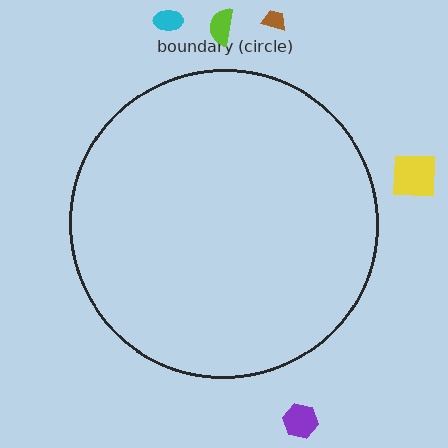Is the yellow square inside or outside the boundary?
Outside.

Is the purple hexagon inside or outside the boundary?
Outside.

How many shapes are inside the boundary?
0 inside, 5 outside.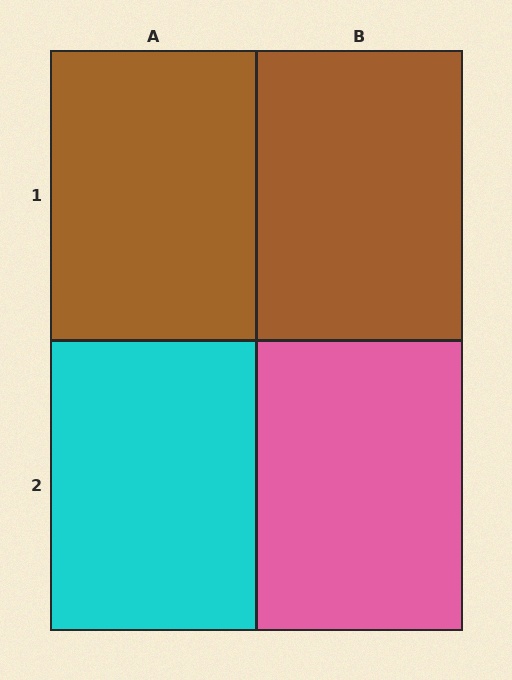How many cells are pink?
1 cell is pink.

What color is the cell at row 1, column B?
Brown.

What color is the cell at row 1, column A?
Brown.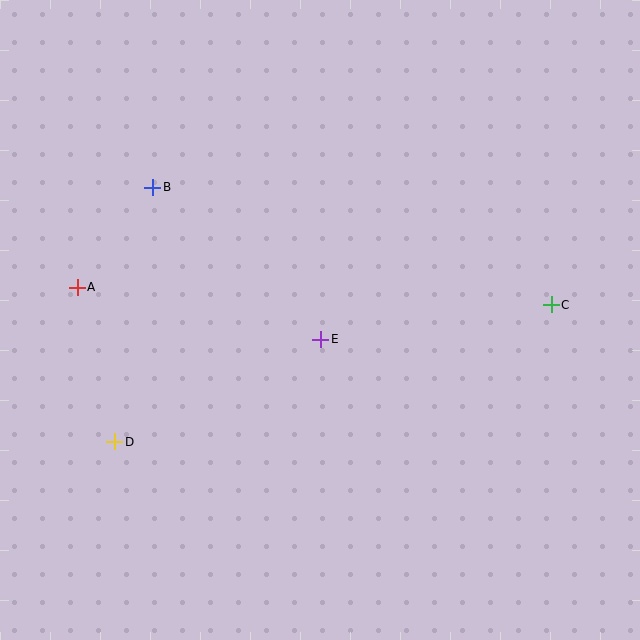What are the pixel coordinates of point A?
Point A is at (77, 288).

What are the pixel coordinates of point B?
Point B is at (153, 187).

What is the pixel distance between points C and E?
The distance between C and E is 233 pixels.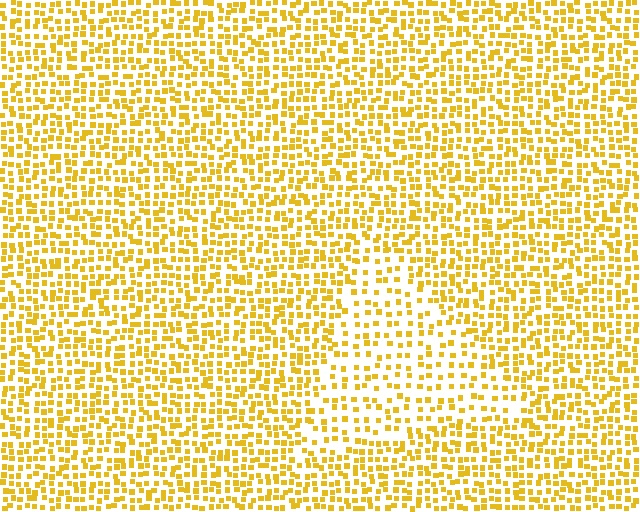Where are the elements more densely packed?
The elements are more densely packed outside the triangle boundary.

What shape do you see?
I see a triangle.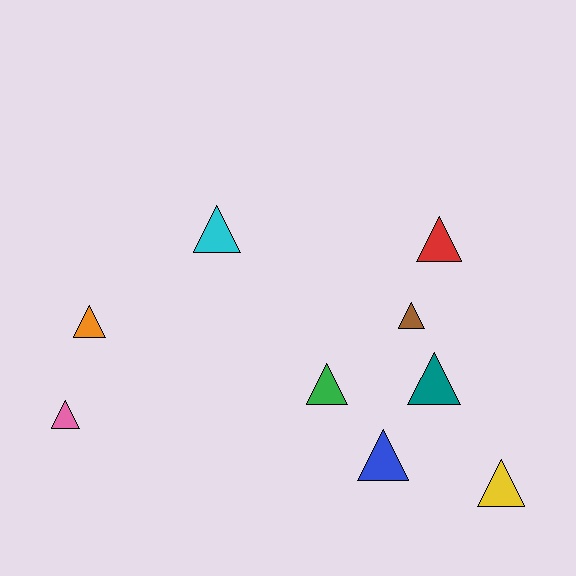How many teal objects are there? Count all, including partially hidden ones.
There is 1 teal object.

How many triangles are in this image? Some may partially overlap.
There are 9 triangles.